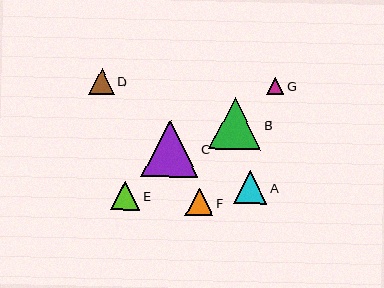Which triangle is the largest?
Triangle C is the largest with a size of approximately 57 pixels.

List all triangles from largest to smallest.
From largest to smallest: C, B, A, E, F, D, G.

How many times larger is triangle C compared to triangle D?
Triangle C is approximately 2.2 times the size of triangle D.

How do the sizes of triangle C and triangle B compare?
Triangle C and triangle B are approximately the same size.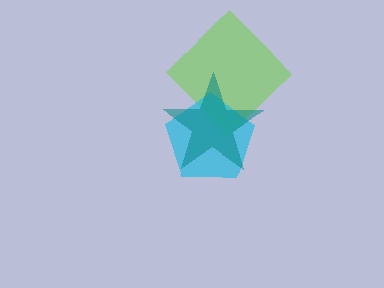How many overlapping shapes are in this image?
There are 3 overlapping shapes in the image.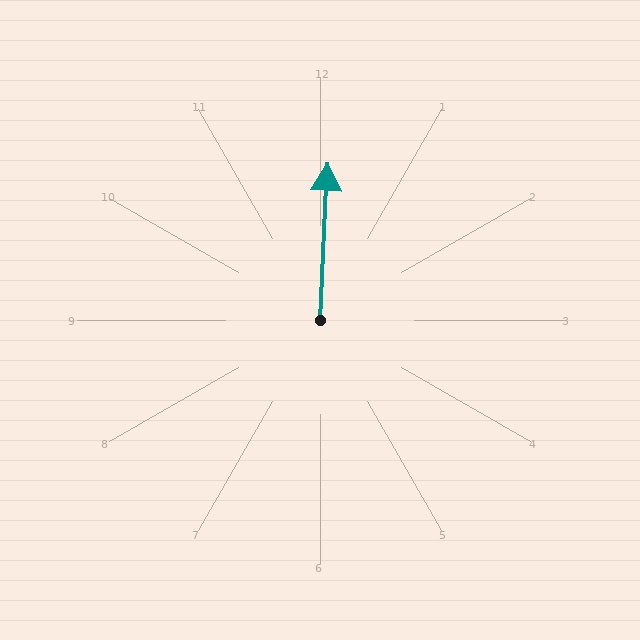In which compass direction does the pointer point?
North.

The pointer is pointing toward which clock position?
Roughly 12 o'clock.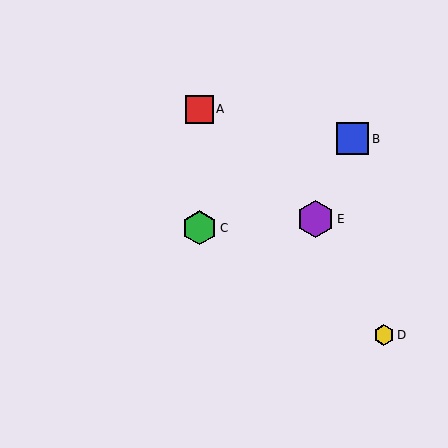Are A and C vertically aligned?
Yes, both are at x≈200.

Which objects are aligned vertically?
Objects A, C are aligned vertically.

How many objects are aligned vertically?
2 objects (A, C) are aligned vertically.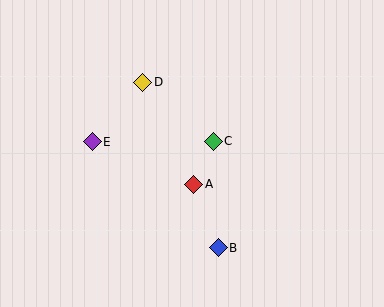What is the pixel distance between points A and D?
The distance between A and D is 114 pixels.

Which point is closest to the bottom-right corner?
Point B is closest to the bottom-right corner.